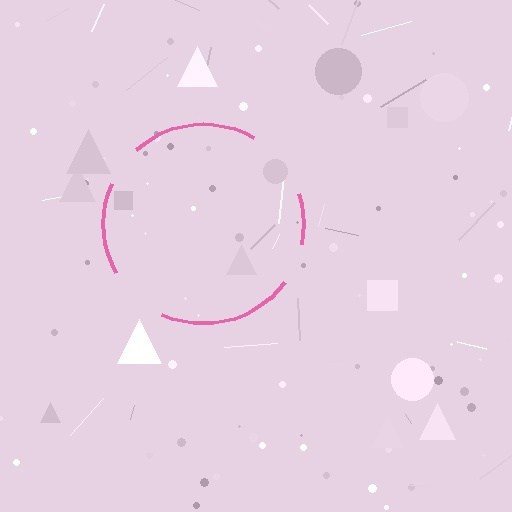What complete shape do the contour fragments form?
The contour fragments form a circle.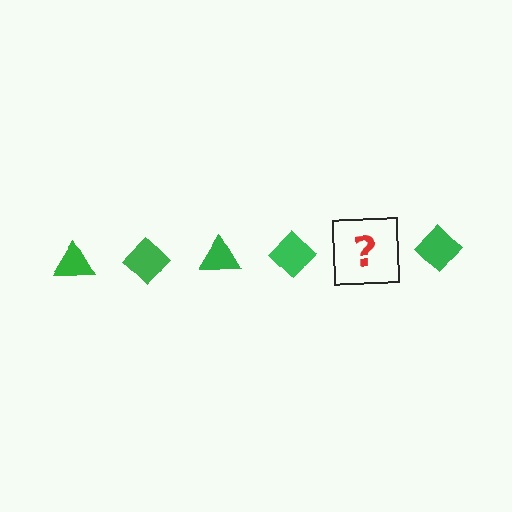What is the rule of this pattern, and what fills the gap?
The rule is that the pattern cycles through triangle, diamond shapes in green. The gap should be filled with a green triangle.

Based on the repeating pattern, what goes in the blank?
The blank should be a green triangle.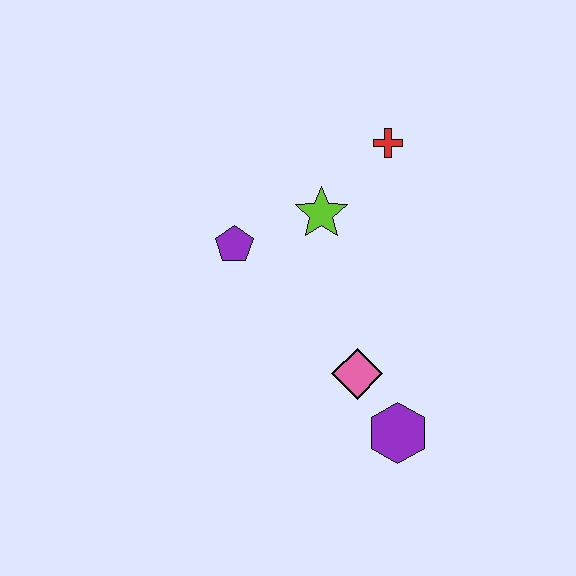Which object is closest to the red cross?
The lime star is closest to the red cross.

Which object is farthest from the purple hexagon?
The red cross is farthest from the purple hexagon.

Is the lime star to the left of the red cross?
Yes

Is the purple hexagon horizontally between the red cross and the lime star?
No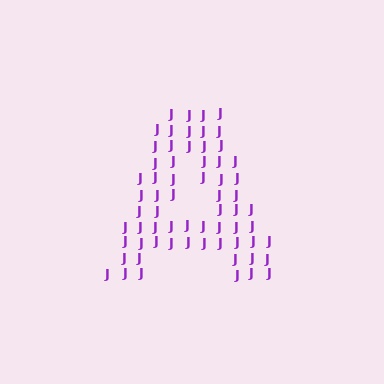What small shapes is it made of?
It is made of small letter J's.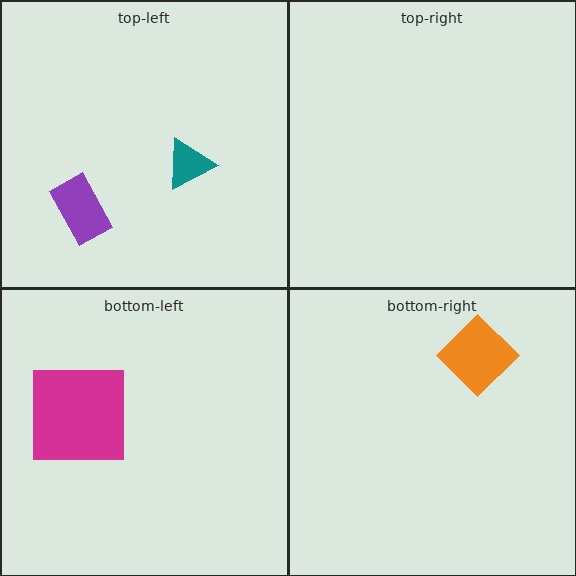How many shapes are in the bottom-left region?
1.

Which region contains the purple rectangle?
The top-left region.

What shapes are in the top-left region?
The purple rectangle, the teal triangle.